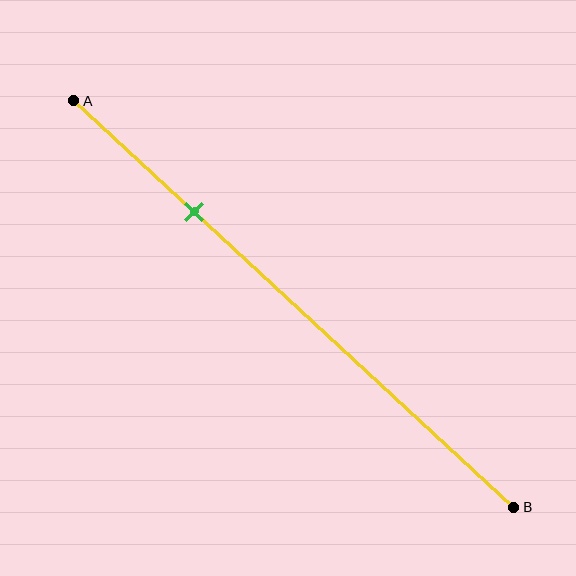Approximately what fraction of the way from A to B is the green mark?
The green mark is approximately 25% of the way from A to B.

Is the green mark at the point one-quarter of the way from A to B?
Yes, the mark is approximately at the one-quarter point.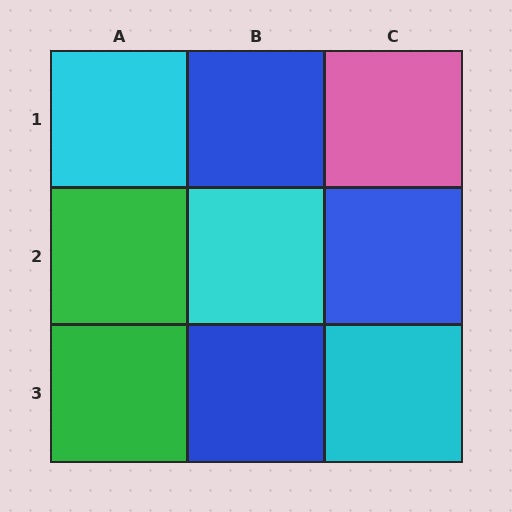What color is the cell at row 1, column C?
Pink.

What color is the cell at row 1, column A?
Cyan.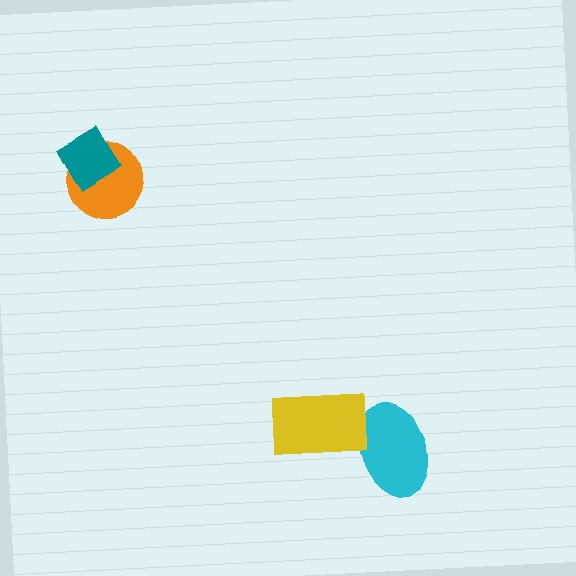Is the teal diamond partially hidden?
No, no other shape covers it.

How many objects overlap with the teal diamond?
1 object overlaps with the teal diamond.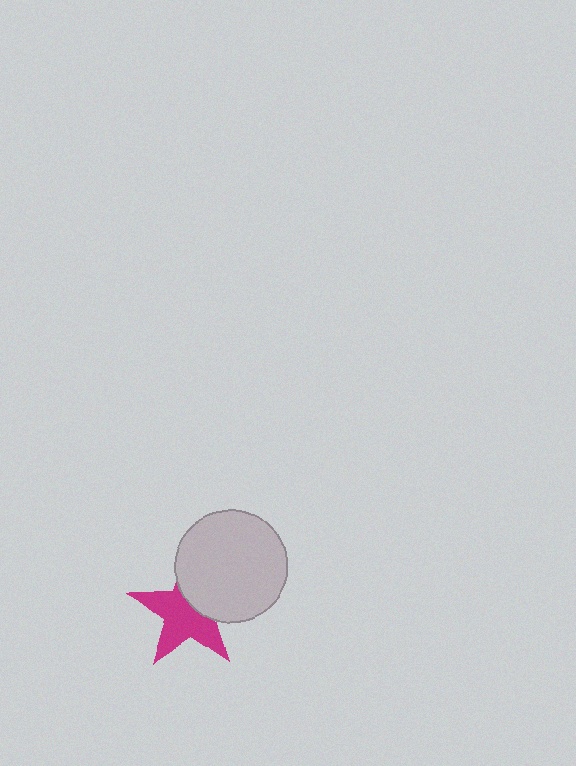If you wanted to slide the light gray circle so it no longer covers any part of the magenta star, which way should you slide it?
Slide it toward the upper-right — that is the most direct way to separate the two shapes.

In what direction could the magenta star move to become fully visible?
The magenta star could move toward the lower-left. That would shift it out from behind the light gray circle entirely.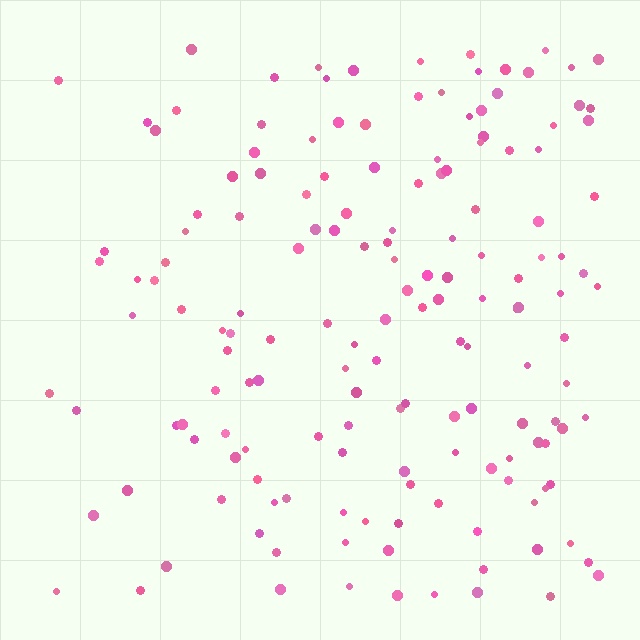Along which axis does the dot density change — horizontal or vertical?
Horizontal.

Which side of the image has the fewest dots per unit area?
The left.